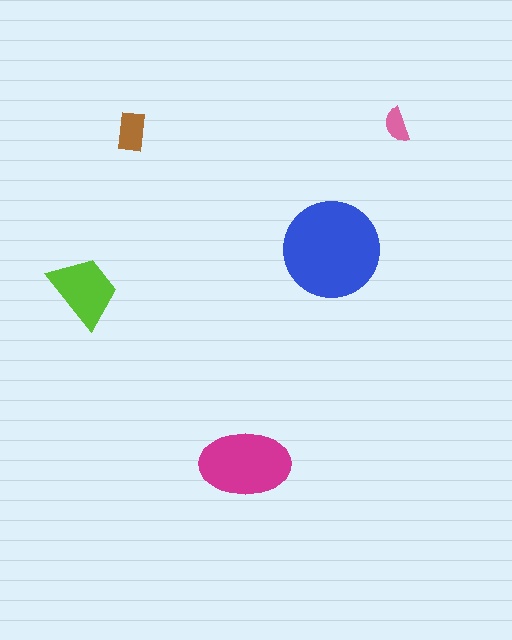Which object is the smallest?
The pink semicircle.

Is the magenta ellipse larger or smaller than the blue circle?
Smaller.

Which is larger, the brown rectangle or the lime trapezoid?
The lime trapezoid.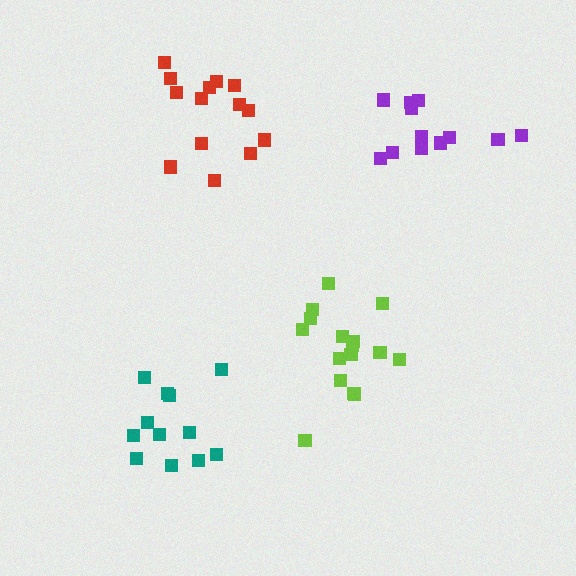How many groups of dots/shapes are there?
There are 4 groups.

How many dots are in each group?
Group 1: 14 dots, Group 2: 12 dots, Group 3: 16 dots, Group 4: 13 dots (55 total).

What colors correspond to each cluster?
The clusters are colored: red, teal, lime, purple.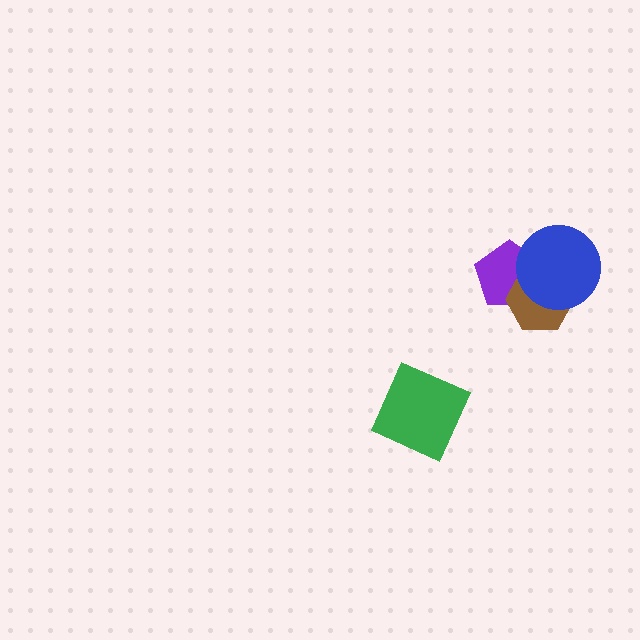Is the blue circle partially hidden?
No, no other shape covers it.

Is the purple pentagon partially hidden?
Yes, it is partially covered by another shape.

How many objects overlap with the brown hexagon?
2 objects overlap with the brown hexagon.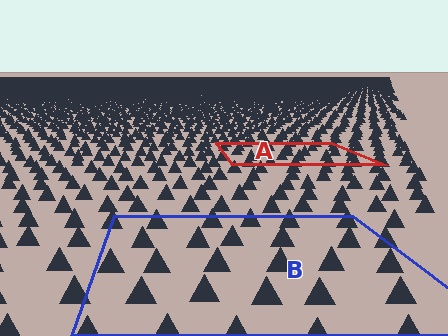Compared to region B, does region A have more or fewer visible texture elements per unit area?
Region A has more texture elements per unit area — they are packed more densely because it is farther away.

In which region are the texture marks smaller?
The texture marks are smaller in region A, because it is farther away.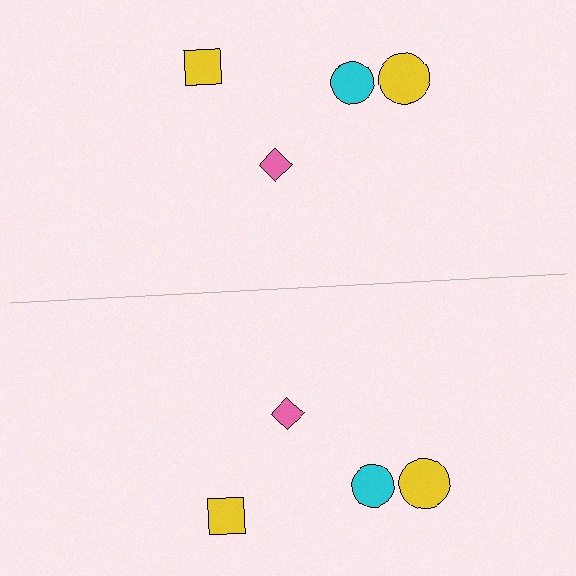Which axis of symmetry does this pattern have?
The pattern has a horizontal axis of symmetry running through the center of the image.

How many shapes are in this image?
There are 8 shapes in this image.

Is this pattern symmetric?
Yes, this pattern has bilateral (reflection) symmetry.